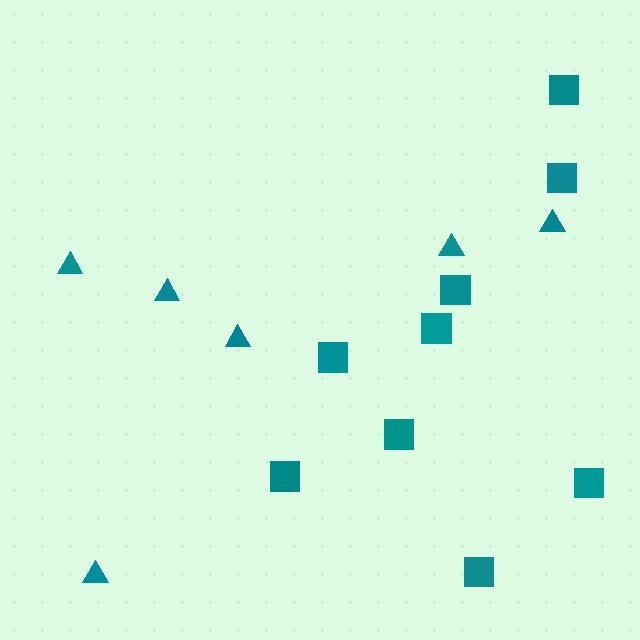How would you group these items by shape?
There are 2 groups: one group of squares (9) and one group of triangles (6).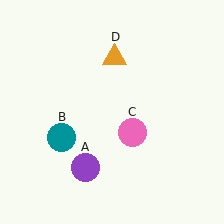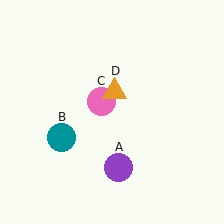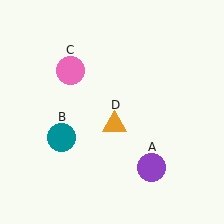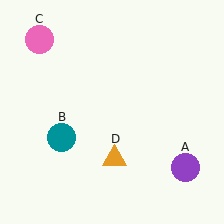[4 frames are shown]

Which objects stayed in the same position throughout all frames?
Teal circle (object B) remained stationary.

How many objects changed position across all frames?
3 objects changed position: purple circle (object A), pink circle (object C), orange triangle (object D).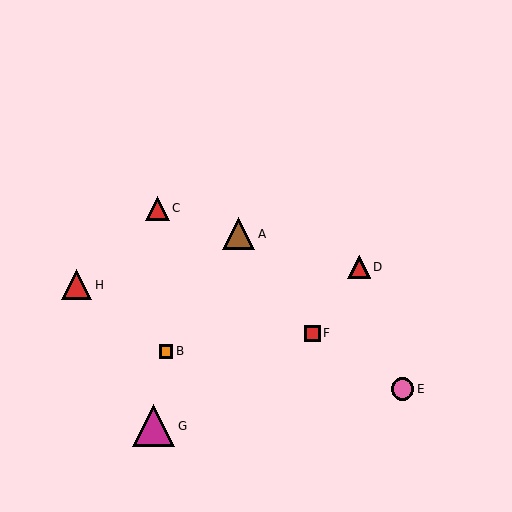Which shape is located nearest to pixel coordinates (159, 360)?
The orange square (labeled B) at (166, 351) is nearest to that location.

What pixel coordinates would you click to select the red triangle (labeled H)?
Click at (76, 285) to select the red triangle H.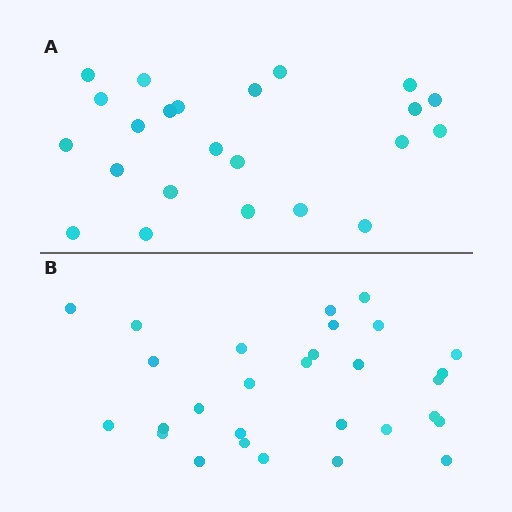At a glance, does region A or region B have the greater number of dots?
Region B (the bottom region) has more dots.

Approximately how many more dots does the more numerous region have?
Region B has about 6 more dots than region A.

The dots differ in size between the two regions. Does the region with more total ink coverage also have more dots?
No. Region A has more total ink coverage because its dots are larger, but region B actually contains more individual dots. Total area can be misleading — the number of items is what matters here.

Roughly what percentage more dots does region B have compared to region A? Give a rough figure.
About 25% more.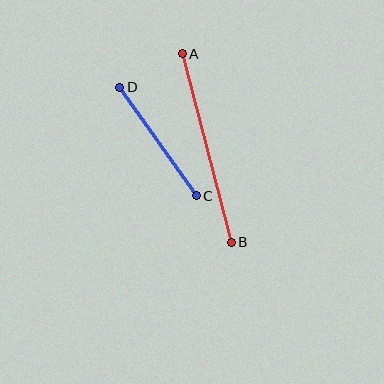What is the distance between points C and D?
The distance is approximately 133 pixels.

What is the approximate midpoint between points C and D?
The midpoint is at approximately (158, 142) pixels.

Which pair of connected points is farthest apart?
Points A and B are farthest apart.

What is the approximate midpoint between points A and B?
The midpoint is at approximately (207, 148) pixels.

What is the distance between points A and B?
The distance is approximately 195 pixels.